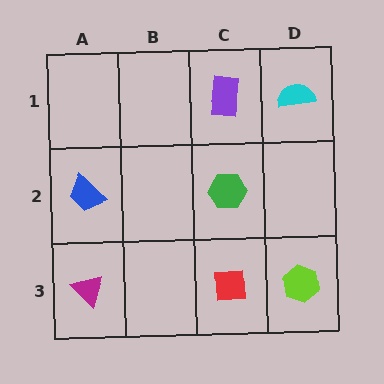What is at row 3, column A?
A magenta triangle.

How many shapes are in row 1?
2 shapes.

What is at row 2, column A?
A blue trapezoid.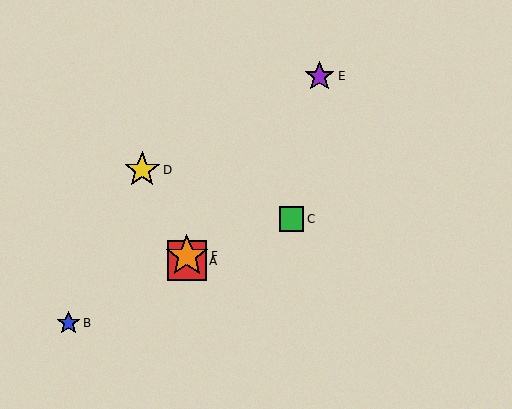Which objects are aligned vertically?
Objects A, F are aligned vertically.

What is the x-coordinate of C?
Object C is at x≈292.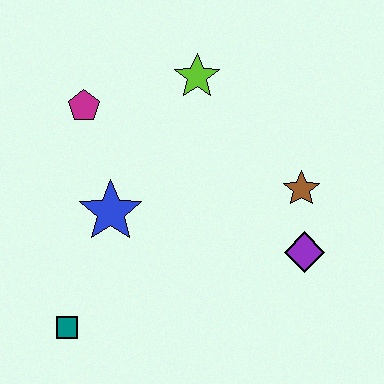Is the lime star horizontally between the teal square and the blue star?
No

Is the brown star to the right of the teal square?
Yes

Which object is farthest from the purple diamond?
The magenta pentagon is farthest from the purple diamond.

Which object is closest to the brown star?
The purple diamond is closest to the brown star.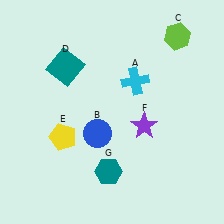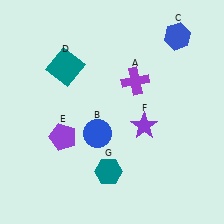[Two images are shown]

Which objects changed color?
A changed from cyan to purple. C changed from lime to blue. E changed from yellow to purple.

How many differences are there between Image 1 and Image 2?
There are 3 differences between the two images.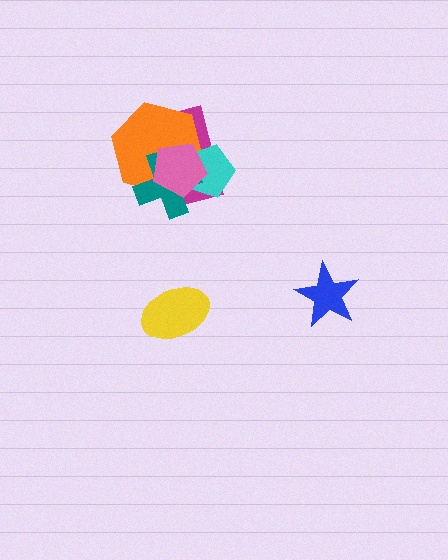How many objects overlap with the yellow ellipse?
0 objects overlap with the yellow ellipse.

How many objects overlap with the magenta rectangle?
4 objects overlap with the magenta rectangle.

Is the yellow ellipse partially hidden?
No, no other shape covers it.